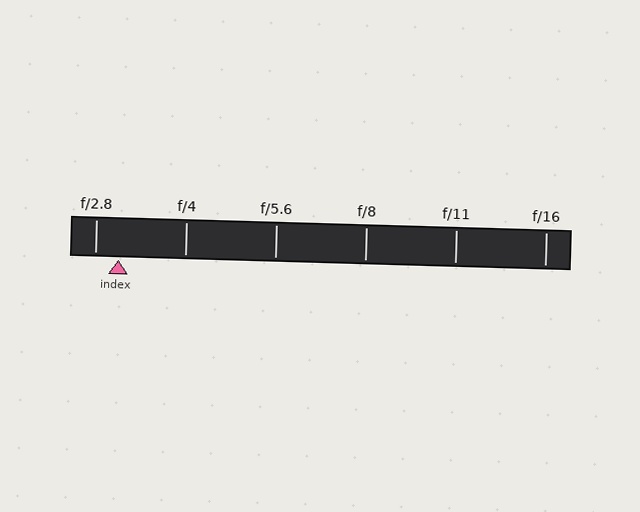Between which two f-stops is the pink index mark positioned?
The index mark is between f/2.8 and f/4.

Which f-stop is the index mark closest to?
The index mark is closest to f/2.8.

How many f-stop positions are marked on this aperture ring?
There are 6 f-stop positions marked.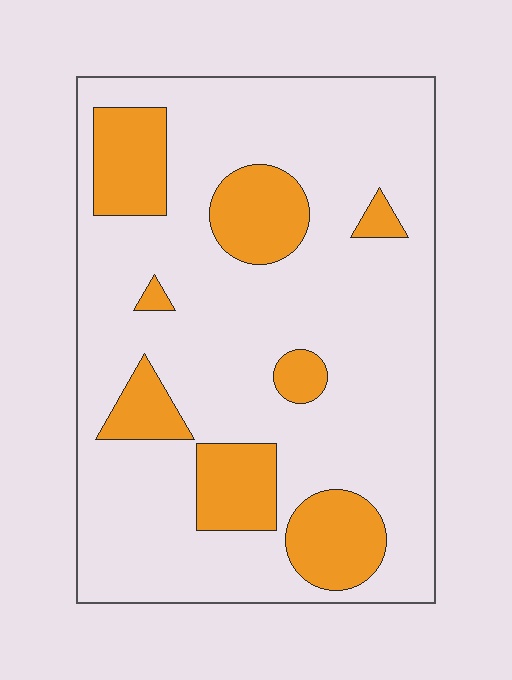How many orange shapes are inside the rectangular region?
8.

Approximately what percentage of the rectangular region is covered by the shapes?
Approximately 20%.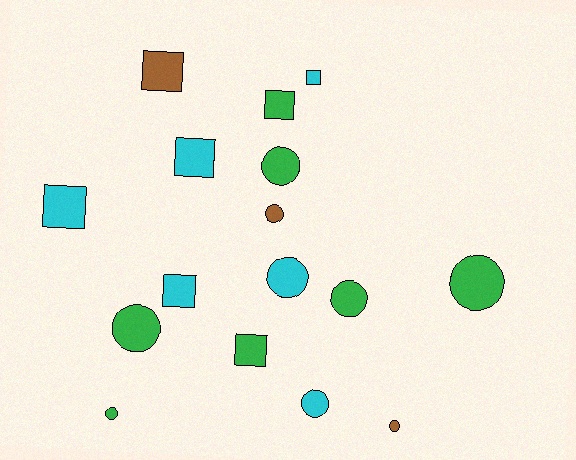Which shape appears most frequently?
Circle, with 9 objects.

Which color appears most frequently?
Green, with 7 objects.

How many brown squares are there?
There is 1 brown square.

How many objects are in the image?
There are 16 objects.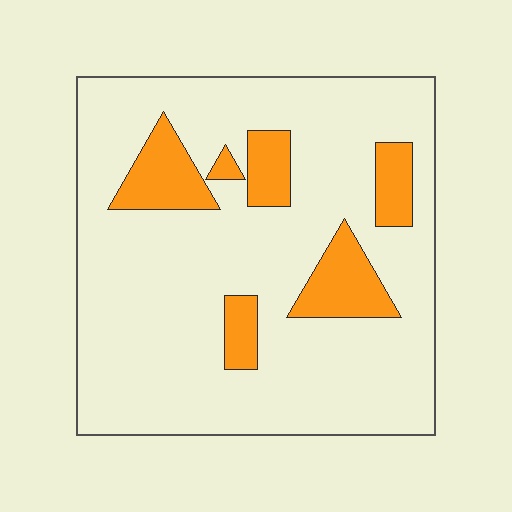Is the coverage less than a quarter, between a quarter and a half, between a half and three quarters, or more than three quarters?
Less than a quarter.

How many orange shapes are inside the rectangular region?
6.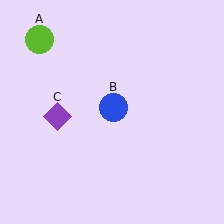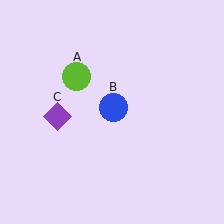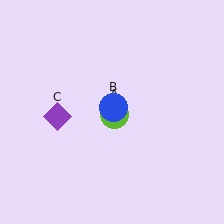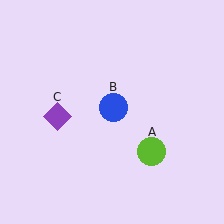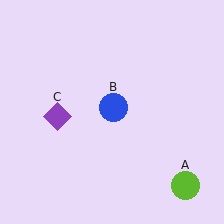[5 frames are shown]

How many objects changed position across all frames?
1 object changed position: lime circle (object A).